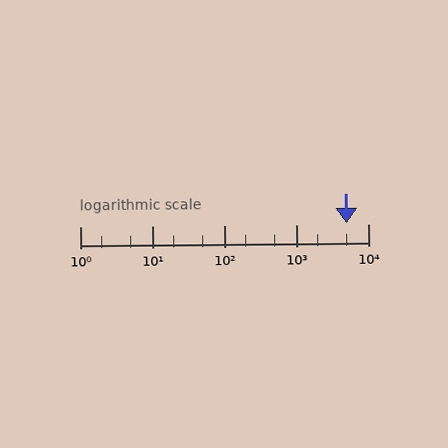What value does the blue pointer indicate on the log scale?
The pointer indicates approximately 5100.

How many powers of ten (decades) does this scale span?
The scale spans 4 decades, from 1 to 10000.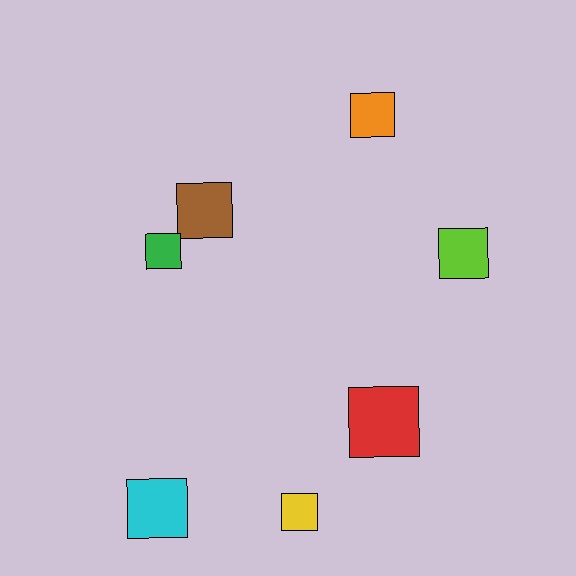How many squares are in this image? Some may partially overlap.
There are 7 squares.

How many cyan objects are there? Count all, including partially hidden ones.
There is 1 cyan object.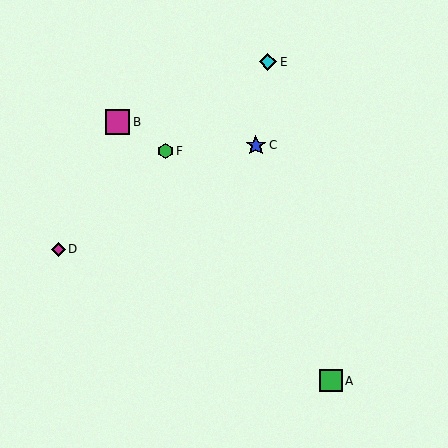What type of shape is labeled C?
Shape C is a blue star.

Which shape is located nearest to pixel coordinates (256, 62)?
The cyan diamond (labeled E) at (268, 62) is nearest to that location.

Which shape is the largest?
The magenta square (labeled B) is the largest.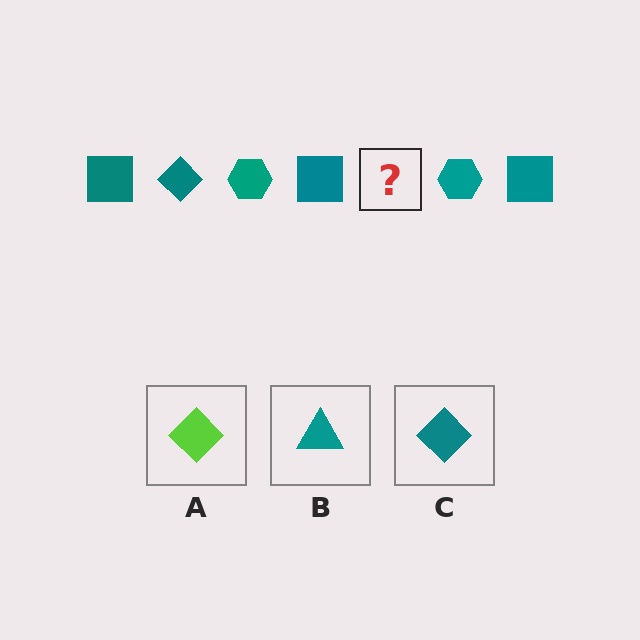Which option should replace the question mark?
Option C.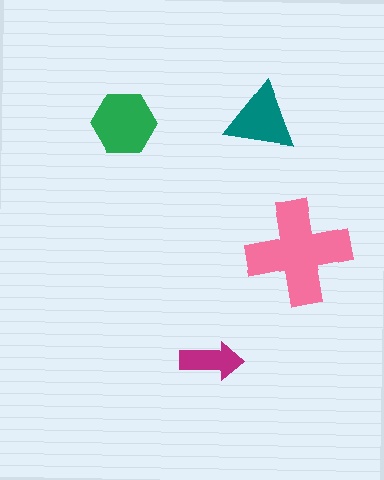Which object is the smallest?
The magenta arrow.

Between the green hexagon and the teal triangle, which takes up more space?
The green hexagon.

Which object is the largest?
The pink cross.